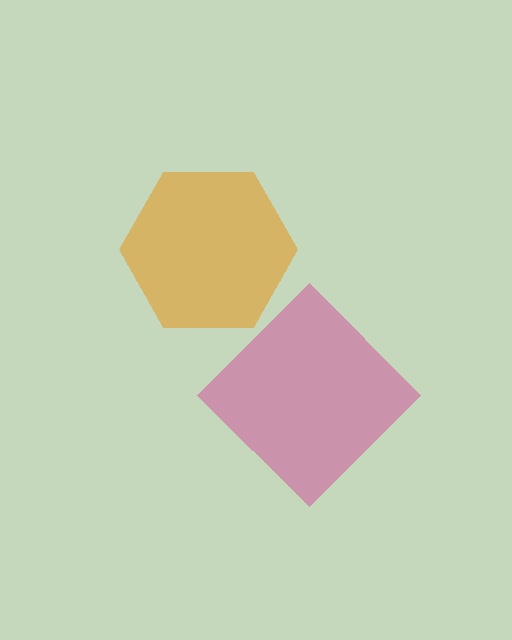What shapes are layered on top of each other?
The layered shapes are: an orange hexagon, a magenta diamond.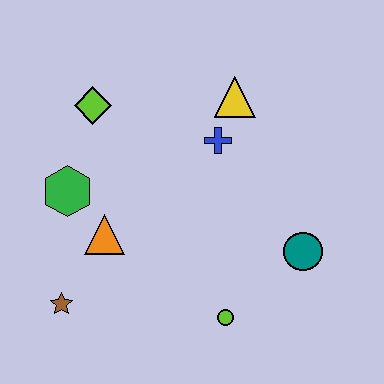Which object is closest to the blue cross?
The yellow triangle is closest to the blue cross.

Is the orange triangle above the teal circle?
Yes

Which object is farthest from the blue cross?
The brown star is farthest from the blue cross.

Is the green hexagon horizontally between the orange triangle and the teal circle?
No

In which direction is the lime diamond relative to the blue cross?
The lime diamond is to the left of the blue cross.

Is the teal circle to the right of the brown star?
Yes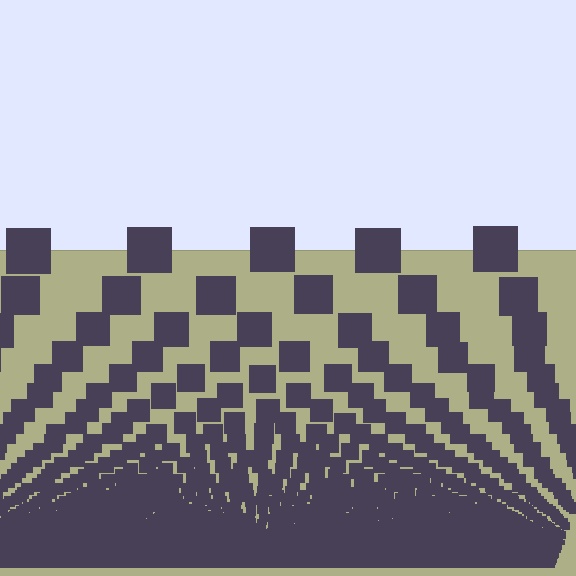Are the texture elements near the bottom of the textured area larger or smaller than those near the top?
Smaller. The gradient is inverted — elements near the bottom are smaller and denser.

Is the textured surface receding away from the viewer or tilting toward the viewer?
The surface appears to tilt toward the viewer. Texture elements get larger and sparser toward the top.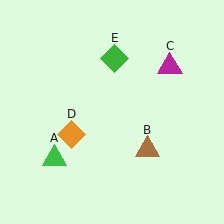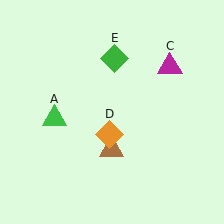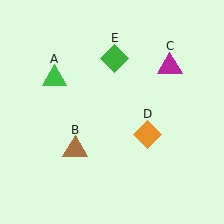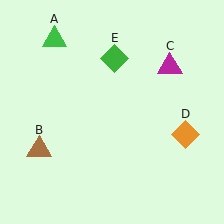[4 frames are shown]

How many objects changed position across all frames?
3 objects changed position: green triangle (object A), brown triangle (object B), orange diamond (object D).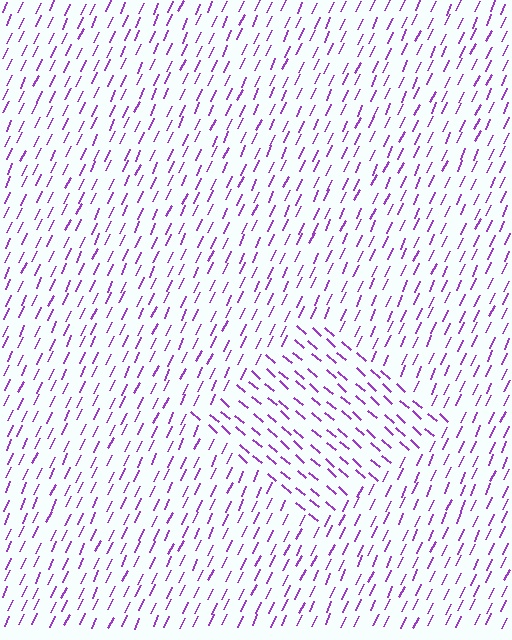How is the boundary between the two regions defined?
The boundary is defined purely by a change in line orientation (approximately 74 degrees difference). All lines are the same color and thickness.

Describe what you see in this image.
The image is filled with small purple line segments. A diamond region in the image has lines oriented differently from the surrounding lines, creating a visible texture boundary.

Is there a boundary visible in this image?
Yes, there is a texture boundary formed by a change in line orientation.